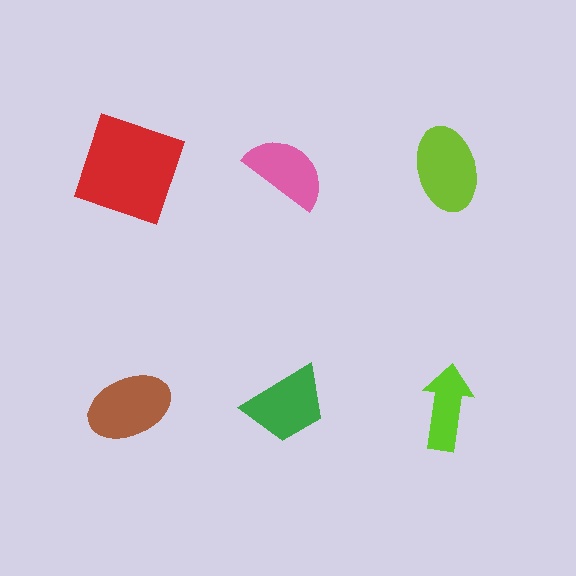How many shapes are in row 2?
3 shapes.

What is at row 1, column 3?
A lime ellipse.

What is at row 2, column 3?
A lime arrow.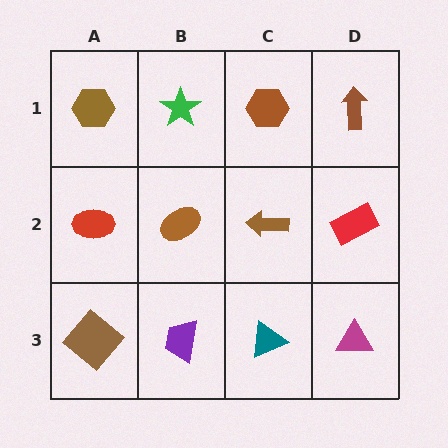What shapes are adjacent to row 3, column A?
A red ellipse (row 2, column A), a purple trapezoid (row 3, column B).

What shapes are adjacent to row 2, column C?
A brown hexagon (row 1, column C), a teal triangle (row 3, column C), a brown ellipse (row 2, column B), a red rectangle (row 2, column D).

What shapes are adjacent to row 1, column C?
A brown arrow (row 2, column C), a green star (row 1, column B), a brown arrow (row 1, column D).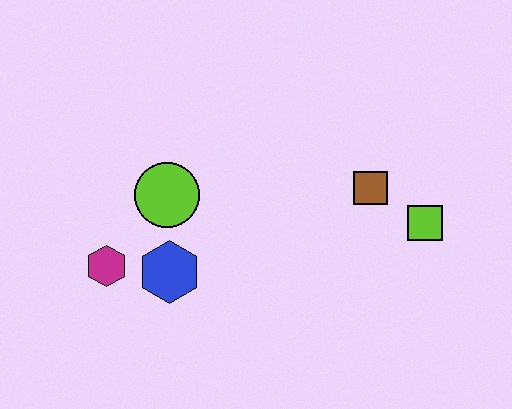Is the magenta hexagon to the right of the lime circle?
No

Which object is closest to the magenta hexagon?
The blue hexagon is closest to the magenta hexagon.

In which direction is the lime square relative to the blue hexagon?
The lime square is to the right of the blue hexagon.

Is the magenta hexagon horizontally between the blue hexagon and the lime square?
No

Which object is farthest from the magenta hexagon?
The lime square is farthest from the magenta hexagon.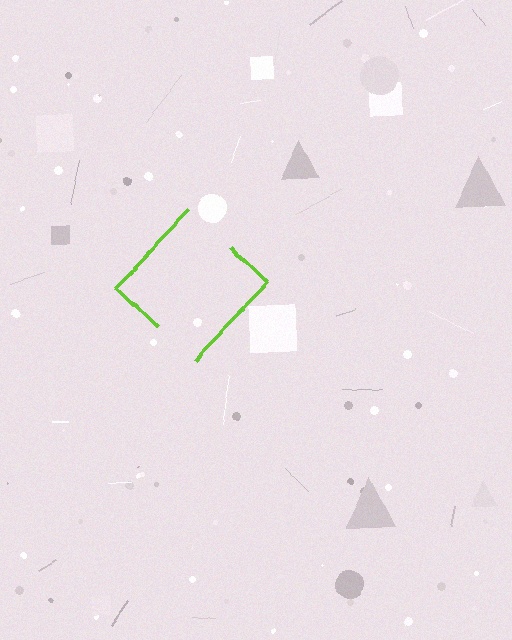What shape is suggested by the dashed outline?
The dashed outline suggests a diamond.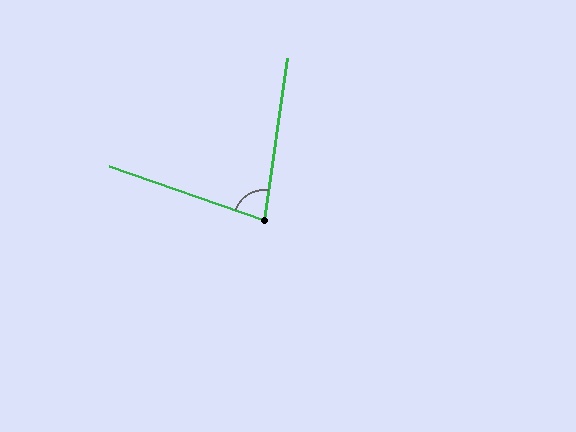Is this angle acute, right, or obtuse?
It is acute.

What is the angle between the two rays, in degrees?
Approximately 79 degrees.